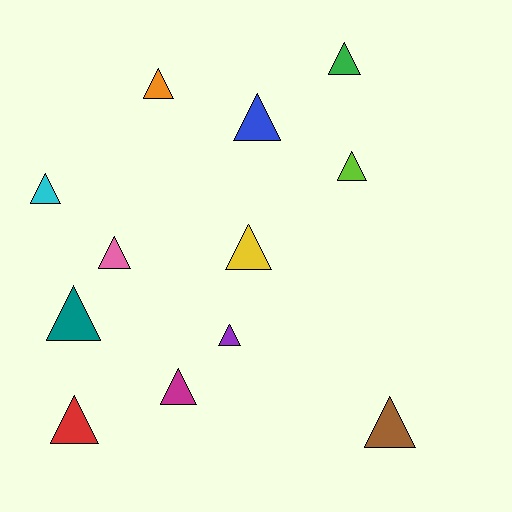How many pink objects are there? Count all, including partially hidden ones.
There is 1 pink object.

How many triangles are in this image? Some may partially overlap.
There are 12 triangles.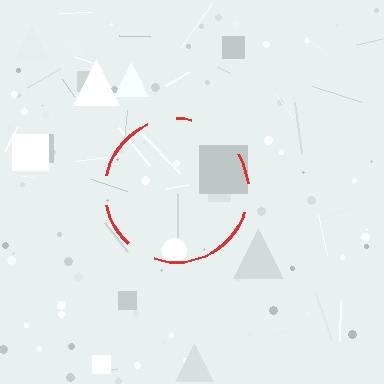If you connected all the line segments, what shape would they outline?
They would outline a circle.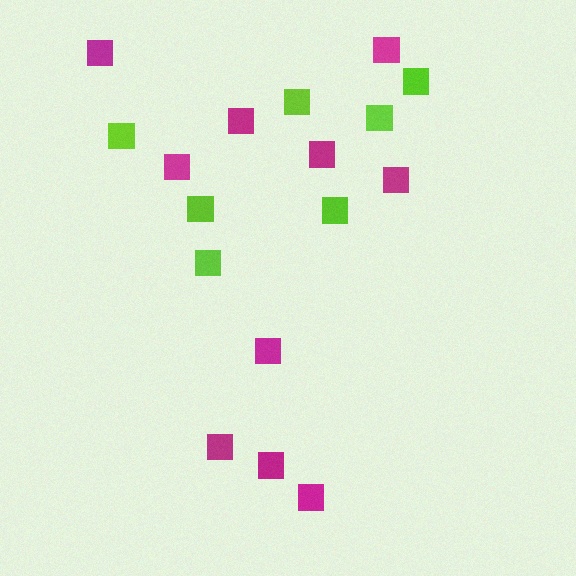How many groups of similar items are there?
There are 2 groups: one group of magenta squares (10) and one group of lime squares (7).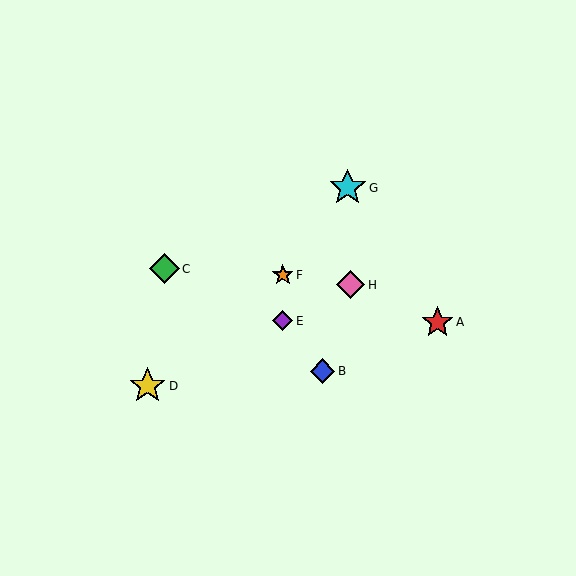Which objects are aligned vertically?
Objects E, F are aligned vertically.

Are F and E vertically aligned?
Yes, both are at x≈283.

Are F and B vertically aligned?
No, F is at x≈283 and B is at x≈322.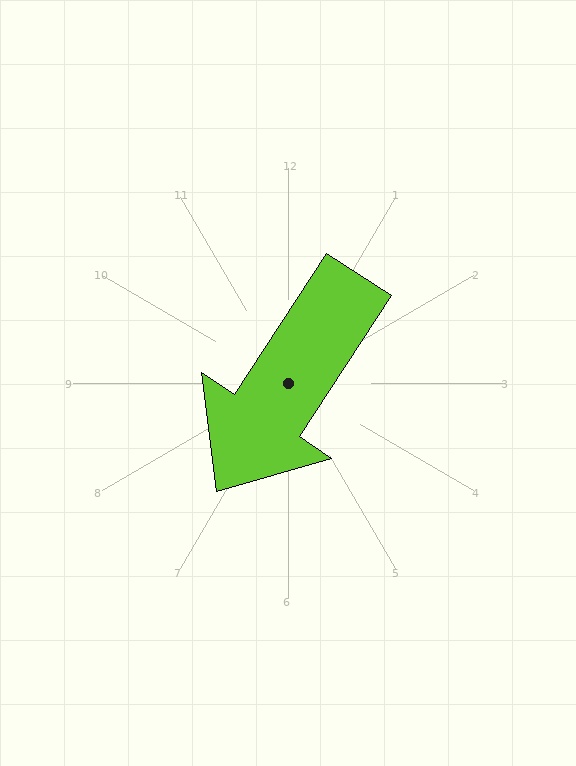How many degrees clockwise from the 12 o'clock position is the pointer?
Approximately 213 degrees.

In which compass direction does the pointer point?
Southwest.